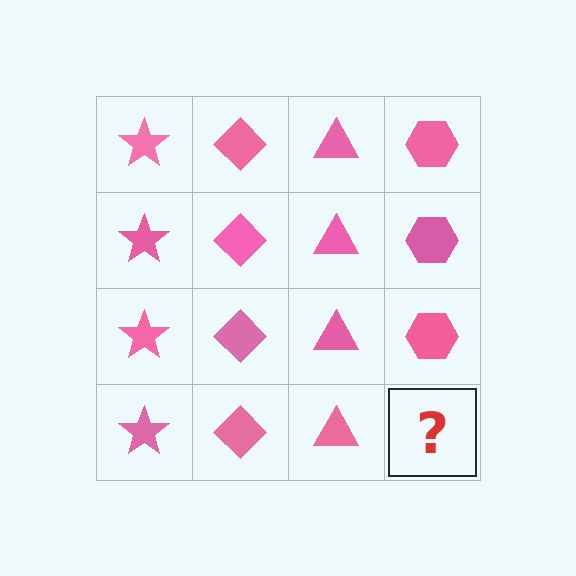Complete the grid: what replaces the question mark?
The question mark should be replaced with a pink hexagon.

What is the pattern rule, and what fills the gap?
The rule is that each column has a consistent shape. The gap should be filled with a pink hexagon.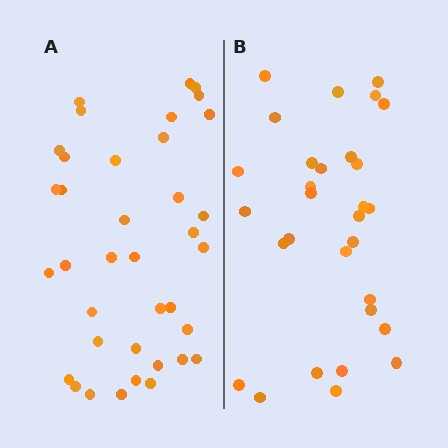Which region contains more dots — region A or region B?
Region A (the left region) has more dots.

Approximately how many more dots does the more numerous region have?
Region A has roughly 8 or so more dots than region B.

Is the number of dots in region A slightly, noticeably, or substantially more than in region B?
Region A has only slightly more — the two regions are fairly close. The ratio is roughly 1.2 to 1.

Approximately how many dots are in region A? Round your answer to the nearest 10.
About 40 dots. (The exact count is 37, which rounds to 40.)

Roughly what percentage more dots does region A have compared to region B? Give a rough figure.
About 25% more.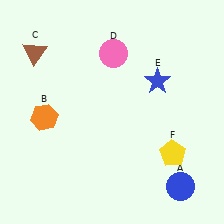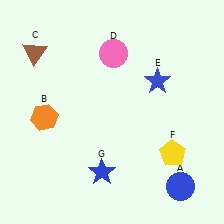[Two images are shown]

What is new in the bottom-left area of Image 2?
A blue star (G) was added in the bottom-left area of Image 2.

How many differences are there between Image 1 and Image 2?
There is 1 difference between the two images.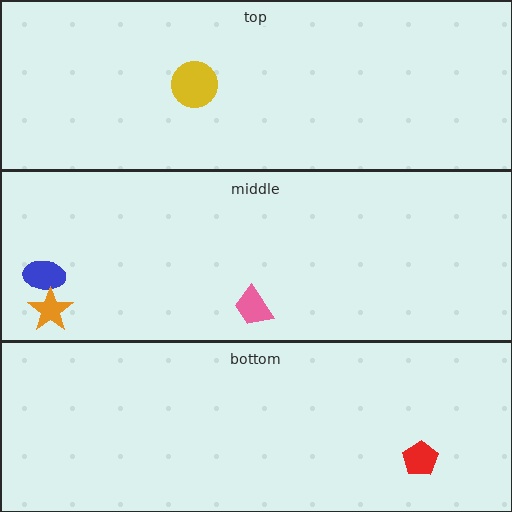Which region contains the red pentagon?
The bottom region.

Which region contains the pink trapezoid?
The middle region.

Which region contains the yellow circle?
The top region.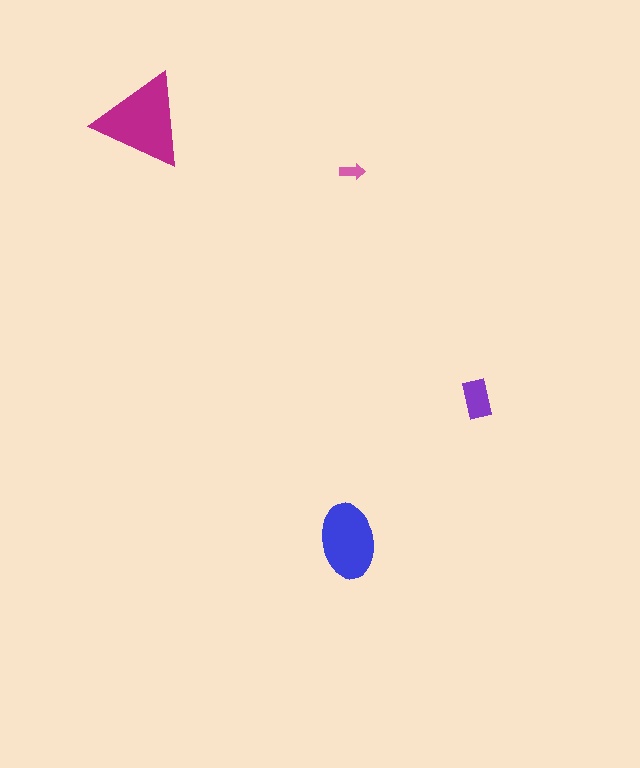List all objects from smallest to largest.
The pink arrow, the purple rectangle, the blue ellipse, the magenta triangle.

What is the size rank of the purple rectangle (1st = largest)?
3rd.